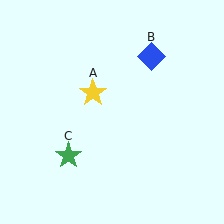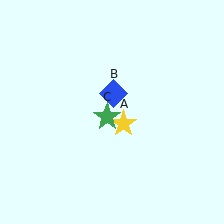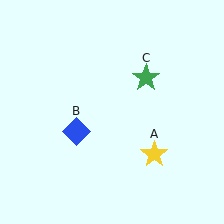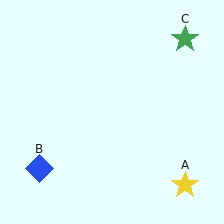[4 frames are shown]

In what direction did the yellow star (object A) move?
The yellow star (object A) moved down and to the right.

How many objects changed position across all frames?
3 objects changed position: yellow star (object A), blue diamond (object B), green star (object C).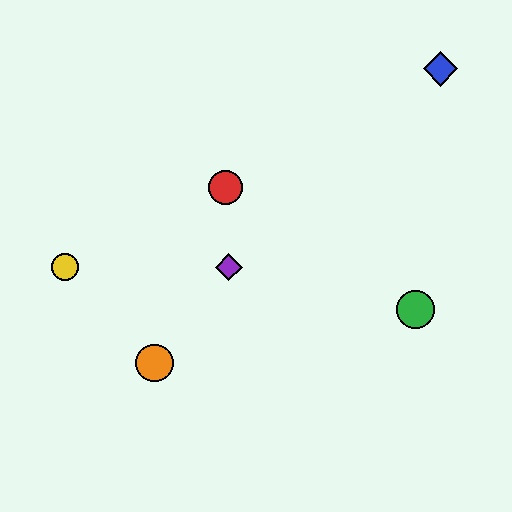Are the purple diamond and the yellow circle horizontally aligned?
Yes, both are at y≈267.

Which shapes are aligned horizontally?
The yellow circle, the purple diamond are aligned horizontally.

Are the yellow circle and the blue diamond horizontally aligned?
No, the yellow circle is at y≈267 and the blue diamond is at y≈69.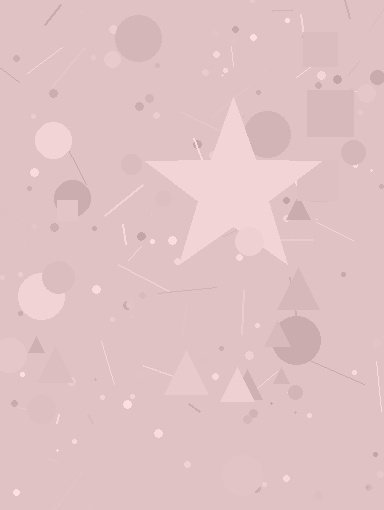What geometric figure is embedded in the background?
A star is embedded in the background.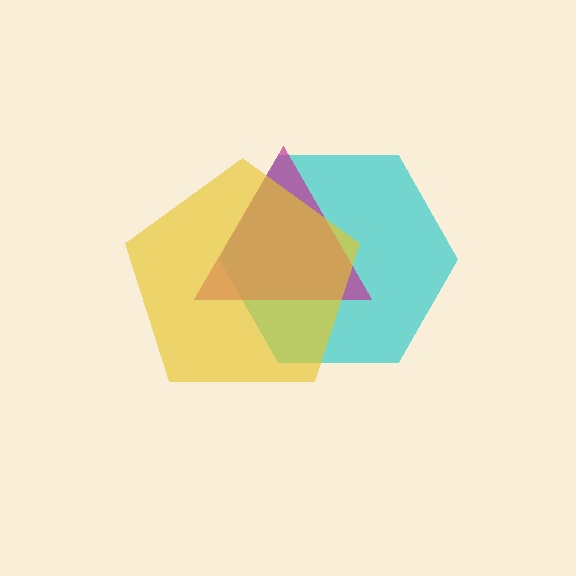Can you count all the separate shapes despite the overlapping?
Yes, there are 3 separate shapes.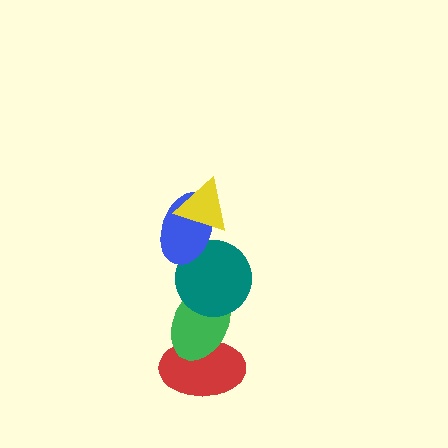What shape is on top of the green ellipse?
The teal circle is on top of the green ellipse.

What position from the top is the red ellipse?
The red ellipse is 5th from the top.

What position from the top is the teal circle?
The teal circle is 3rd from the top.